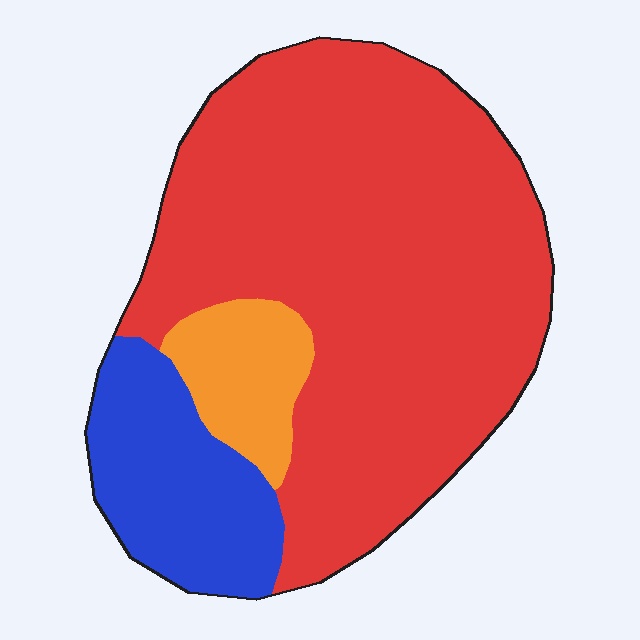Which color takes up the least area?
Orange, at roughly 10%.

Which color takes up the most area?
Red, at roughly 75%.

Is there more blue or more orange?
Blue.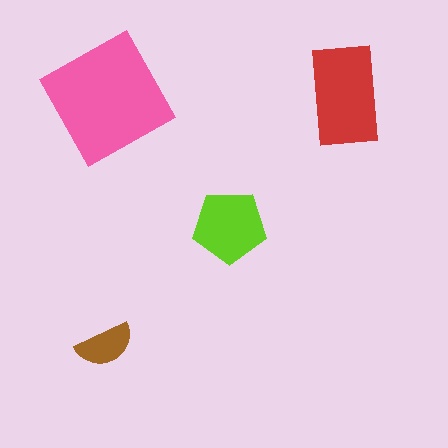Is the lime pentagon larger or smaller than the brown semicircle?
Larger.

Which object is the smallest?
The brown semicircle.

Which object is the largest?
The pink square.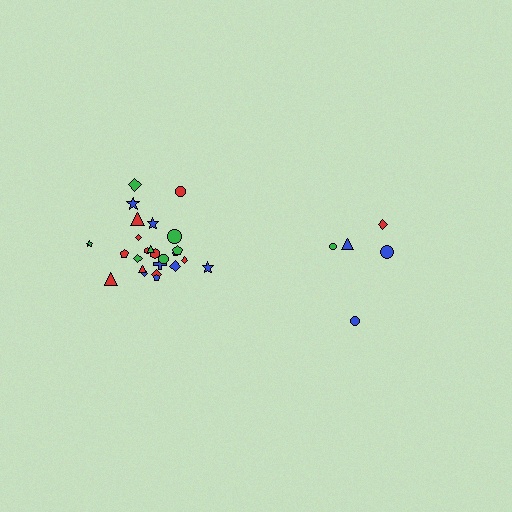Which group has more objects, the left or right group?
The left group.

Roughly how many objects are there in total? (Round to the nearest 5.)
Roughly 30 objects in total.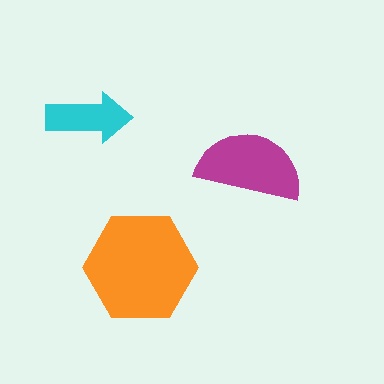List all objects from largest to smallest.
The orange hexagon, the magenta semicircle, the cyan arrow.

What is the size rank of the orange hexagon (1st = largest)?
1st.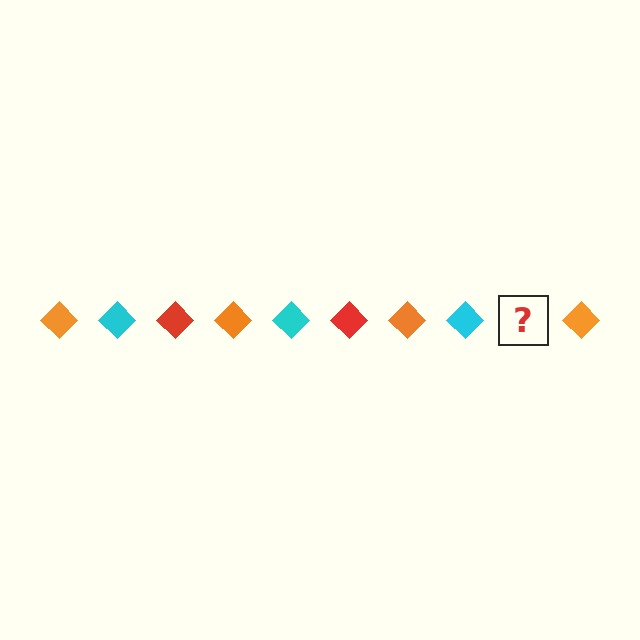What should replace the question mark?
The question mark should be replaced with a red diamond.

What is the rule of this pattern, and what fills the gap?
The rule is that the pattern cycles through orange, cyan, red diamonds. The gap should be filled with a red diamond.